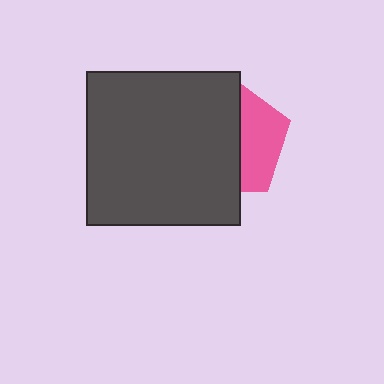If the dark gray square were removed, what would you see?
You would see the complete pink pentagon.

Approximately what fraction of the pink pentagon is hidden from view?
Roughly 64% of the pink pentagon is hidden behind the dark gray square.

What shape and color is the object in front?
The object in front is a dark gray square.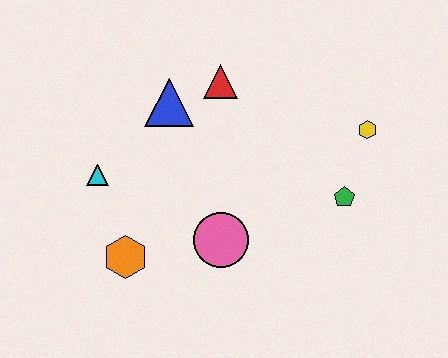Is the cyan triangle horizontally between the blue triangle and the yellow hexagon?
No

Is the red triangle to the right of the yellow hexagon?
No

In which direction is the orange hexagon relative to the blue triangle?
The orange hexagon is below the blue triangle.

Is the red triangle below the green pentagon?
No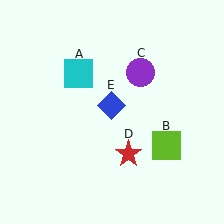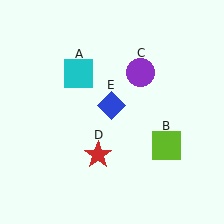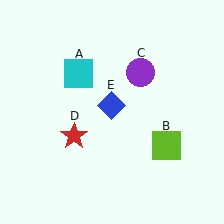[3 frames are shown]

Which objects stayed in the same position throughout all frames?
Cyan square (object A) and lime square (object B) and purple circle (object C) and blue diamond (object E) remained stationary.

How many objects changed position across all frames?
1 object changed position: red star (object D).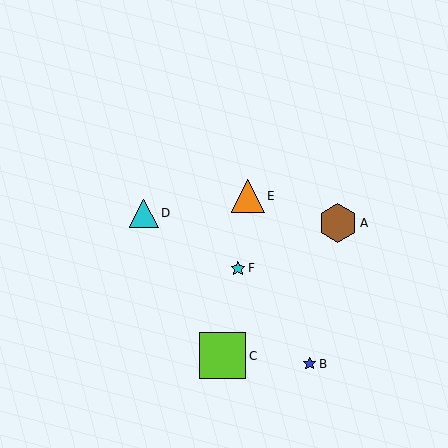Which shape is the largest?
The lime square (labeled C) is the largest.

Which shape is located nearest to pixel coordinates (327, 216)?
The brown hexagon (labeled A) at (338, 223) is nearest to that location.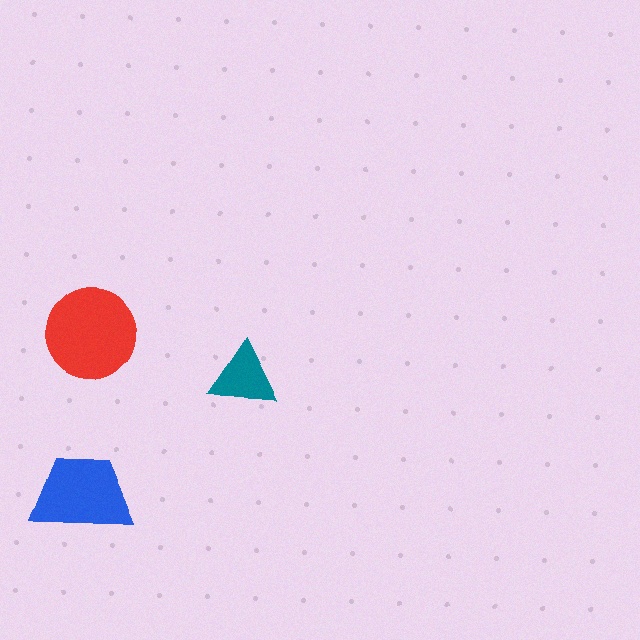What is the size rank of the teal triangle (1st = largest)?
3rd.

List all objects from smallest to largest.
The teal triangle, the blue trapezoid, the red circle.